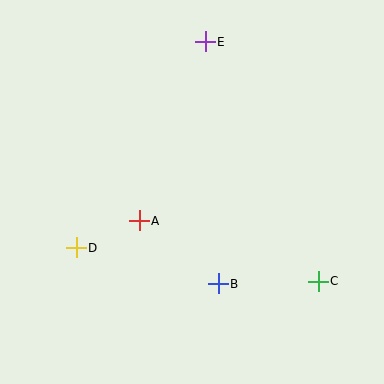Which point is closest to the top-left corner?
Point E is closest to the top-left corner.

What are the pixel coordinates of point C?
Point C is at (318, 281).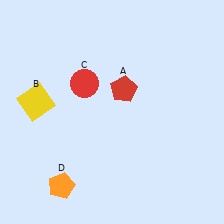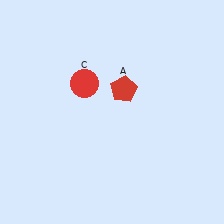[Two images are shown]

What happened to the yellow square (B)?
The yellow square (B) was removed in Image 2. It was in the top-left area of Image 1.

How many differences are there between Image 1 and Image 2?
There are 2 differences between the two images.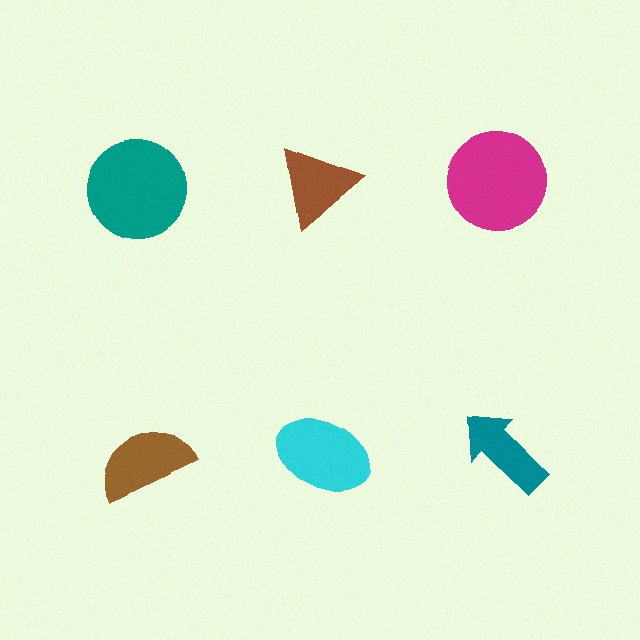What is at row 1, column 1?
A teal circle.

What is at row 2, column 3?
A teal arrow.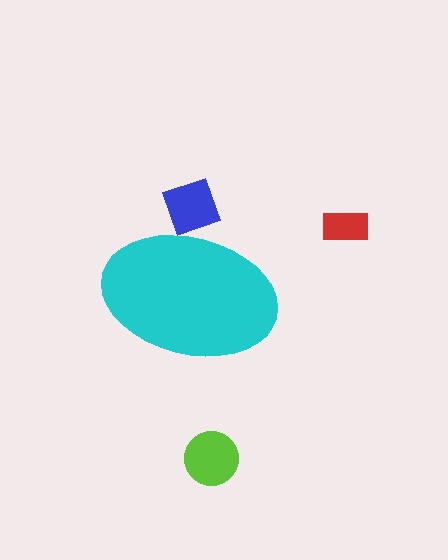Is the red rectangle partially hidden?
No, the red rectangle is fully visible.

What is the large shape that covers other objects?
A cyan ellipse.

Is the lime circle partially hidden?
No, the lime circle is fully visible.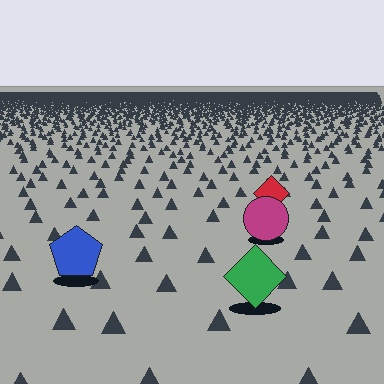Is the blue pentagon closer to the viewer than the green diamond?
No. The green diamond is closer — you can tell from the texture gradient: the ground texture is coarser near it.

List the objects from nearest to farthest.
From nearest to farthest: the green diamond, the blue pentagon, the magenta circle, the red diamond.